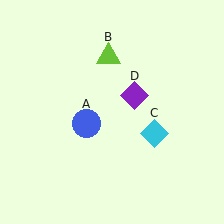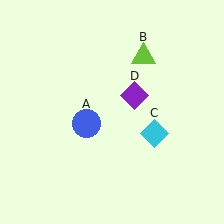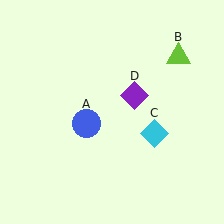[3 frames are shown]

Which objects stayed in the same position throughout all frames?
Blue circle (object A) and cyan diamond (object C) and purple diamond (object D) remained stationary.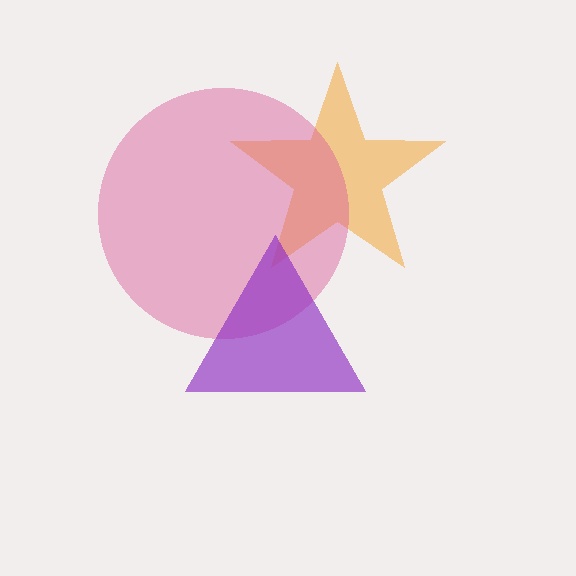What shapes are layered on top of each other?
The layered shapes are: an orange star, a pink circle, a purple triangle.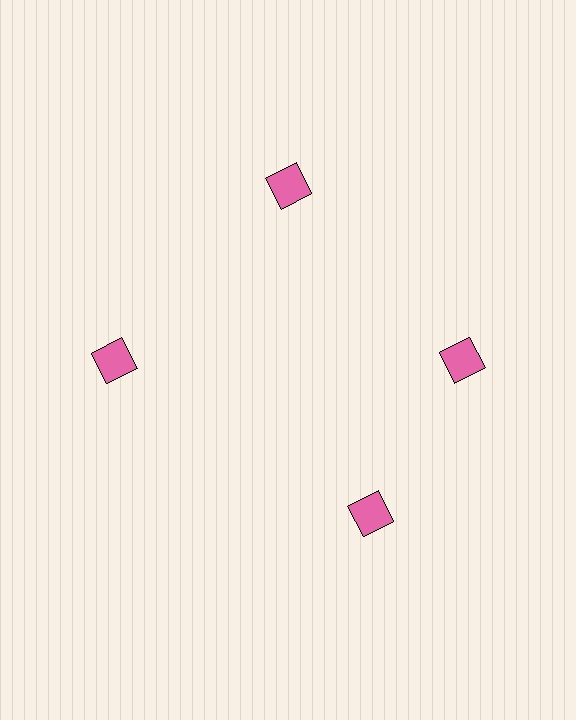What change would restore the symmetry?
The symmetry would be restored by rotating it back into even spacing with its neighbors so that all 4 squares sit at equal angles and equal distance from the center.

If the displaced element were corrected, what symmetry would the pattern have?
It would have 4-fold rotational symmetry — the pattern would map onto itself every 90 degrees.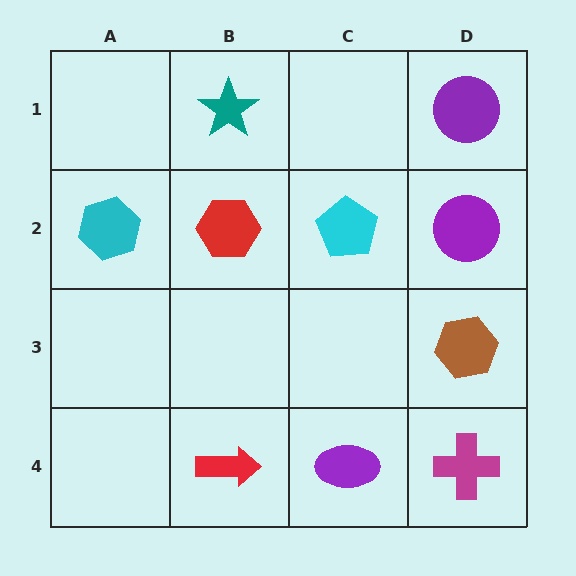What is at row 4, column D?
A magenta cross.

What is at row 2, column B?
A red hexagon.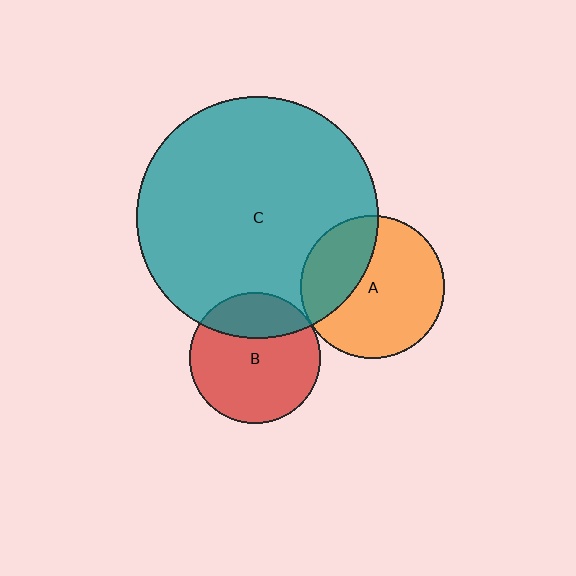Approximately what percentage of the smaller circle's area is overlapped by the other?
Approximately 25%.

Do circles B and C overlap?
Yes.